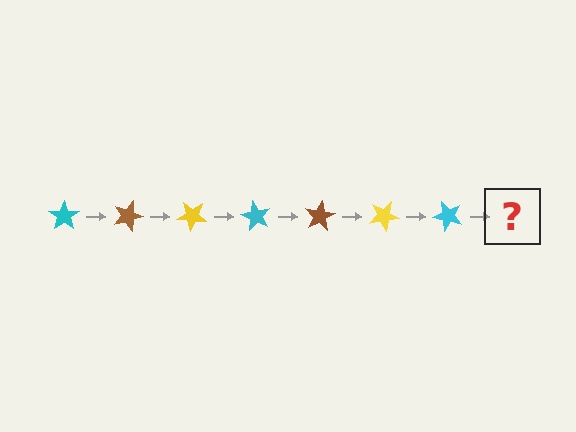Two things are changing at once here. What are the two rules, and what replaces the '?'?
The two rules are that it rotates 20 degrees each step and the color cycles through cyan, brown, and yellow. The '?' should be a brown star, rotated 140 degrees from the start.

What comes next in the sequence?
The next element should be a brown star, rotated 140 degrees from the start.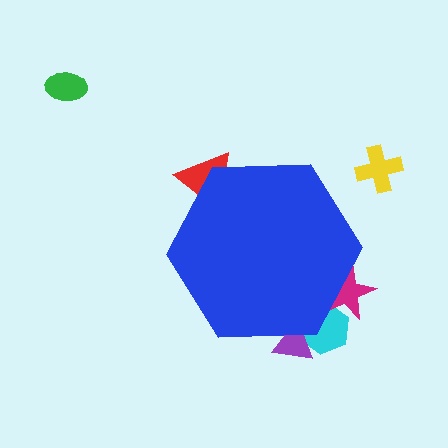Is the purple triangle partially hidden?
Yes, the purple triangle is partially hidden behind the blue hexagon.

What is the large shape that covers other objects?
A blue hexagon.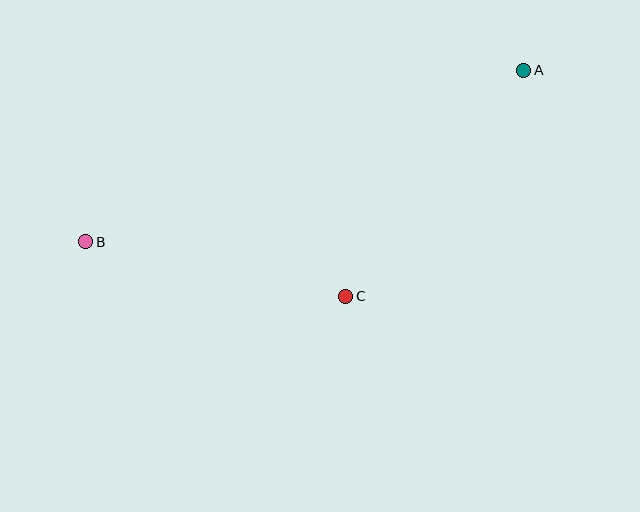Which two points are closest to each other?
Points B and C are closest to each other.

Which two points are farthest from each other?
Points A and B are farthest from each other.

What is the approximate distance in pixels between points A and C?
The distance between A and C is approximately 287 pixels.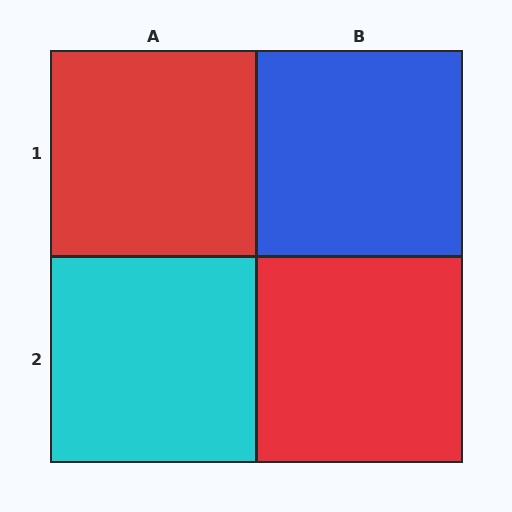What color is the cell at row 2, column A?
Cyan.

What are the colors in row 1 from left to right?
Red, blue.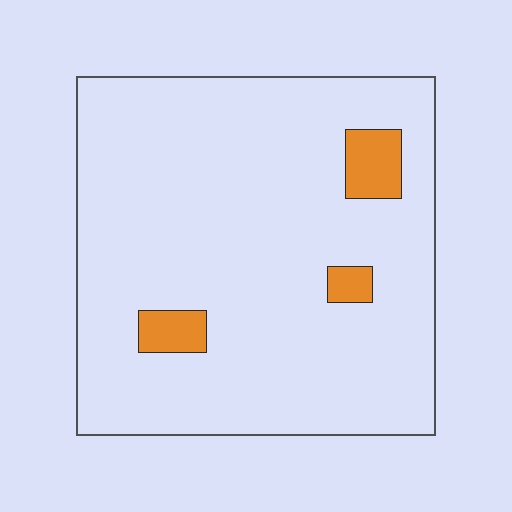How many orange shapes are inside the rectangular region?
3.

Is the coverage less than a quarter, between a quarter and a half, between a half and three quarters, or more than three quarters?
Less than a quarter.